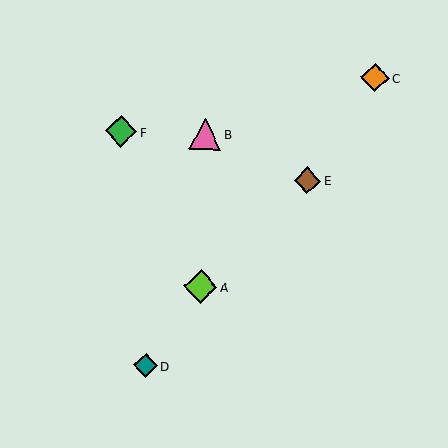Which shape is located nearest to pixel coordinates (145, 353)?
The teal diamond (labeled D) at (145, 365) is nearest to that location.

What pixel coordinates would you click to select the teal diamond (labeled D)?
Click at (145, 365) to select the teal diamond D.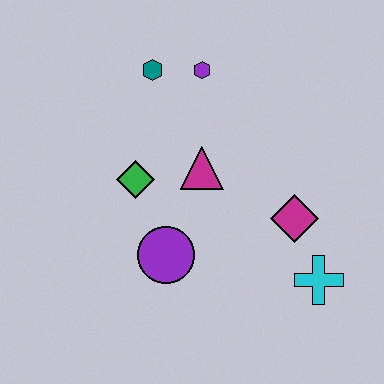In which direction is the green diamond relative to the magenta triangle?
The green diamond is to the left of the magenta triangle.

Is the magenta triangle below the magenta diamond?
No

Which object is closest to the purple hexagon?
The teal hexagon is closest to the purple hexagon.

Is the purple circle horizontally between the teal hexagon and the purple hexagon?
Yes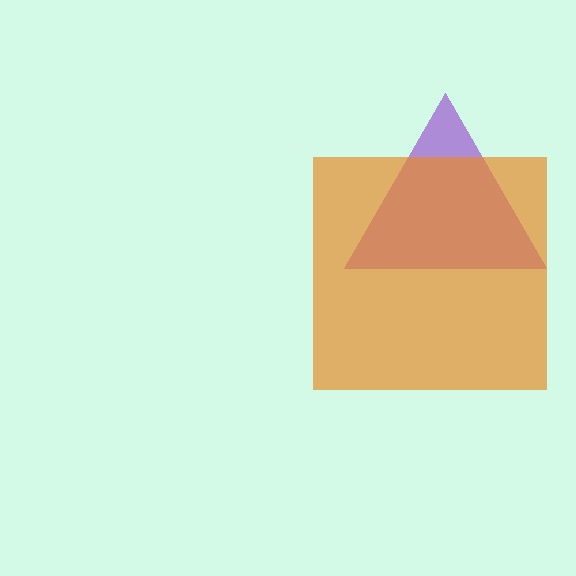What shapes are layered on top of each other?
The layered shapes are: a purple triangle, an orange square.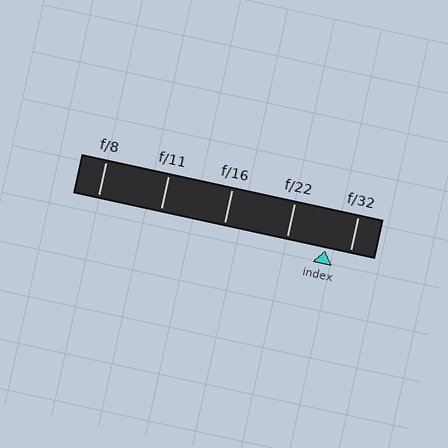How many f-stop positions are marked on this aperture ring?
There are 5 f-stop positions marked.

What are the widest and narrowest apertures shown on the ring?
The widest aperture shown is f/8 and the narrowest is f/32.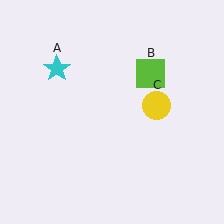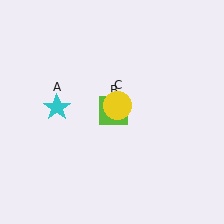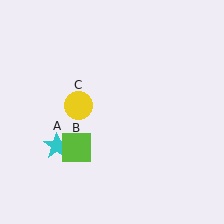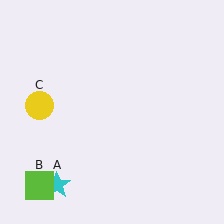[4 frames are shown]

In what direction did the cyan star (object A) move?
The cyan star (object A) moved down.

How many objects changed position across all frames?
3 objects changed position: cyan star (object A), lime square (object B), yellow circle (object C).